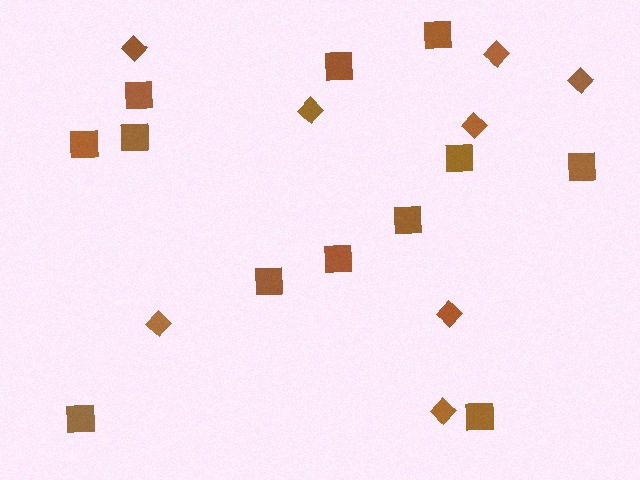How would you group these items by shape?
There are 2 groups: one group of diamonds (8) and one group of squares (12).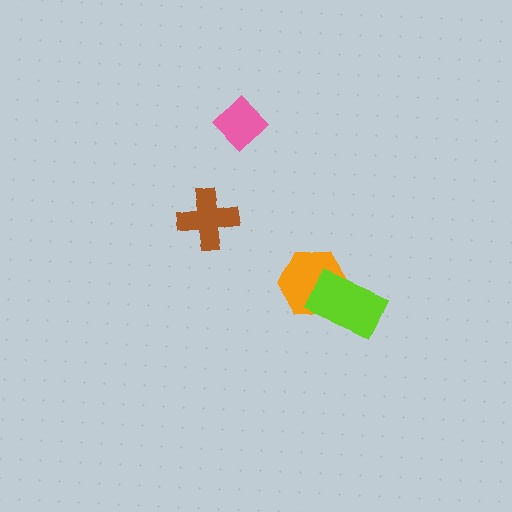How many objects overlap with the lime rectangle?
1 object overlaps with the lime rectangle.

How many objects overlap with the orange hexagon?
1 object overlaps with the orange hexagon.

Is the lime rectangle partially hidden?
No, no other shape covers it.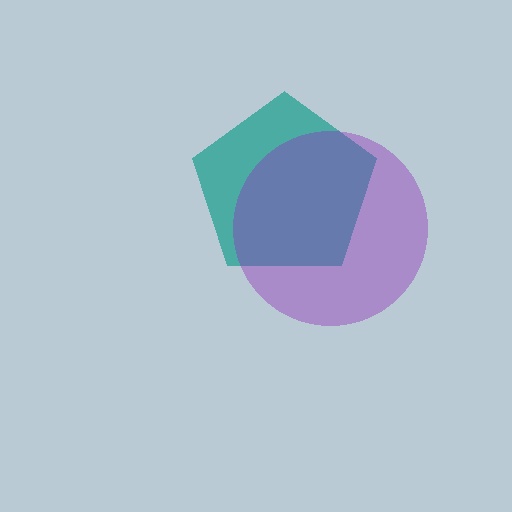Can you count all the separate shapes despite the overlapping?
Yes, there are 2 separate shapes.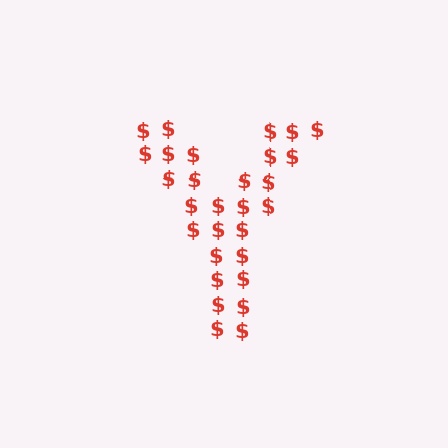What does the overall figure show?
The overall figure shows the letter Y.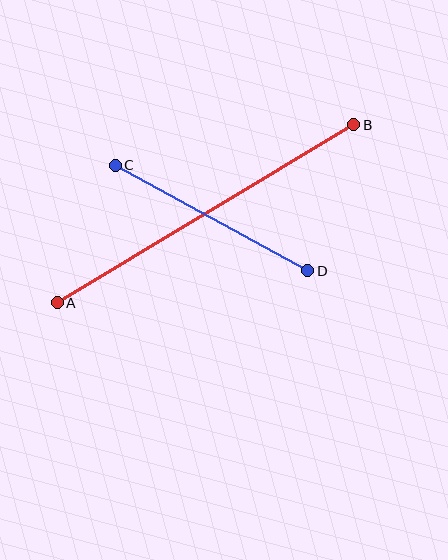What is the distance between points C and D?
The distance is approximately 219 pixels.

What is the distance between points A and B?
The distance is approximately 346 pixels.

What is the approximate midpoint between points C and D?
The midpoint is at approximately (212, 218) pixels.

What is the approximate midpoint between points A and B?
The midpoint is at approximately (206, 214) pixels.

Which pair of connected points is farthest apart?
Points A and B are farthest apart.